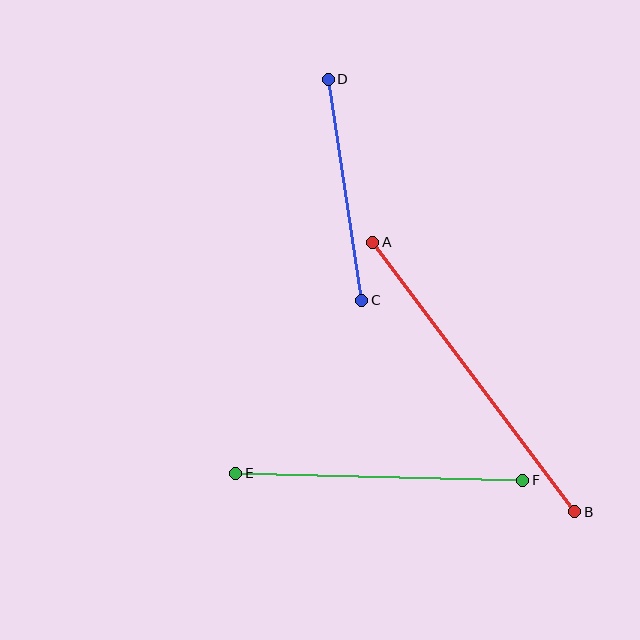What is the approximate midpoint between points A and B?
The midpoint is at approximately (474, 377) pixels.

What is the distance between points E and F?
The distance is approximately 287 pixels.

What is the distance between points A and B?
The distance is approximately 336 pixels.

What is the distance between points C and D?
The distance is approximately 224 pixels.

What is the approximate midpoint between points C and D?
The midpoint is at approximately (345, 190) pixels.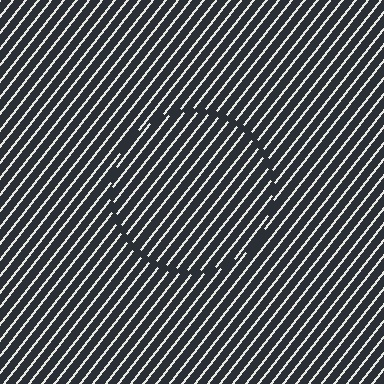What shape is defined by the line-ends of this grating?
An illusory circle. The interior of the shape contains the same grating, shifted by half a period — the contour is defined by the phase discontinuity where line-ends from the inner and outer gratings abut.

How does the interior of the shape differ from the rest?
The interior of the shape contains the same grating, shifted by half a period — the contour is defined by the phase discontinuity where line-ends from the inner and outer gratings abut.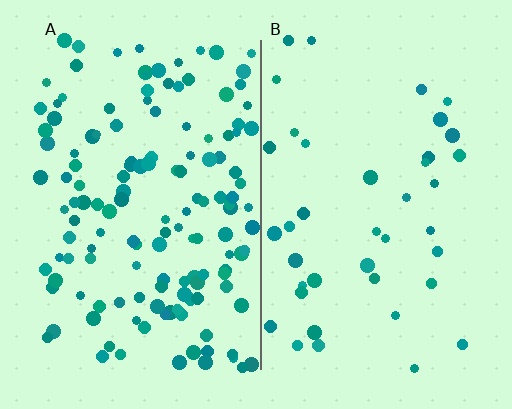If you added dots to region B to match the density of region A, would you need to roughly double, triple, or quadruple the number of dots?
Approximately quadruple.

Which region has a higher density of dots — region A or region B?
A (the left).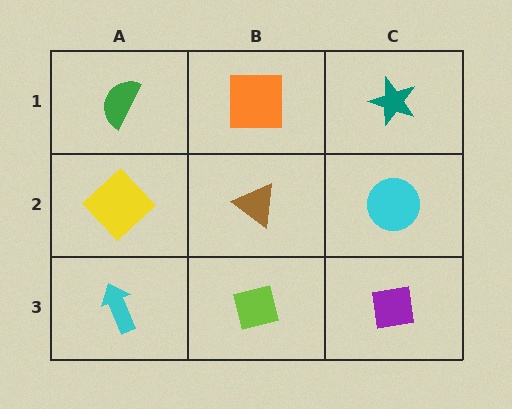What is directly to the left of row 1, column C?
An orange square.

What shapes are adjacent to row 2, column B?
An orange square (row 1, column B), a lime square (row 3, column B), a yellow diamond (row 2, column A), a cyan circle (row 2, column C).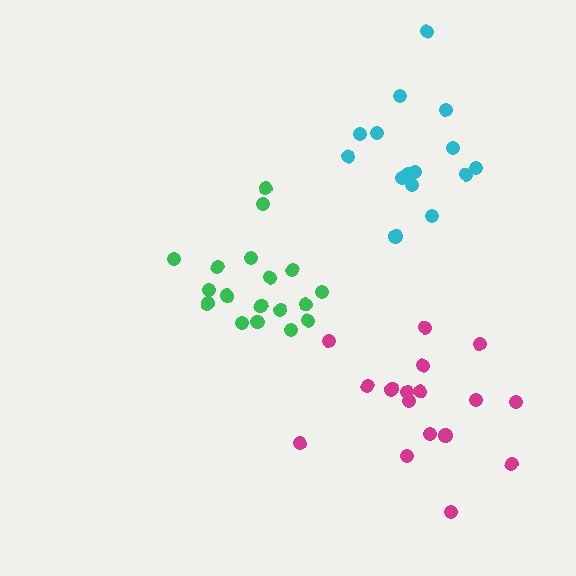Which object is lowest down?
The magenta cluster is bottommost.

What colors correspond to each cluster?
The clusters are colored: cyan, green, magenta.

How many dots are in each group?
Group 1: 15 dots, Group 2: 18 dots, Group 3: 18 dots (51 total).